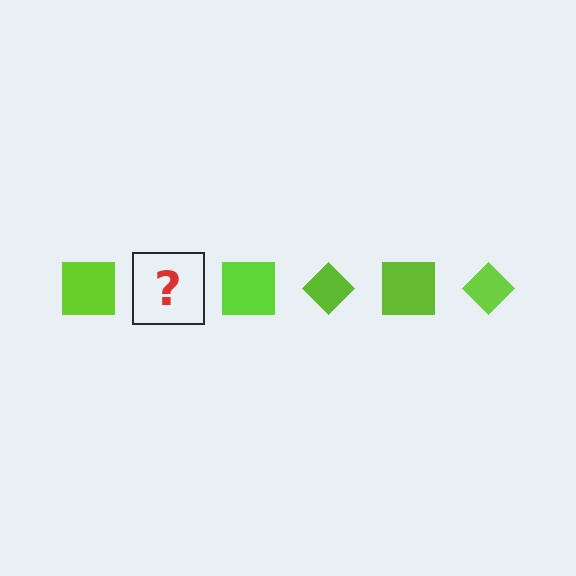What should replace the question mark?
The question mark should be replaced with a lime diamond.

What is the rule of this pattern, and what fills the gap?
The rule is that the pattern cycles through square, diamond shapes in lime. The gap should be filled with a lime diamond.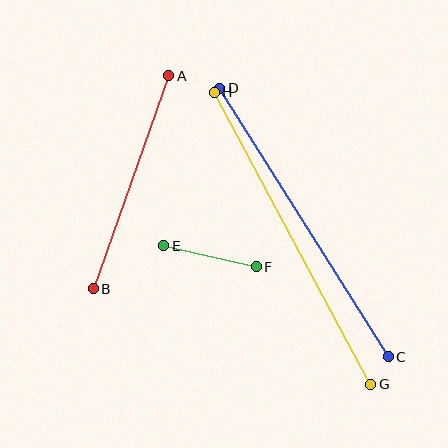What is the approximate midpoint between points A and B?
The midpoint is at approximately (131, 182) pixels.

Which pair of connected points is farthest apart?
Points G and H are farthest apart.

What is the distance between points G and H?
The distance is approximately 331 pixels.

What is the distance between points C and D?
The distance is approximately 317 pixels.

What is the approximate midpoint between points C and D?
The midpoint is at approximately (304, 223) pixels.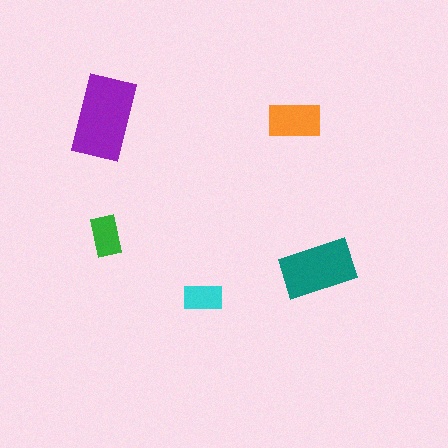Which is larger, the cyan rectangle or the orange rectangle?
The orange one.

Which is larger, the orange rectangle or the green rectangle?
The orange one.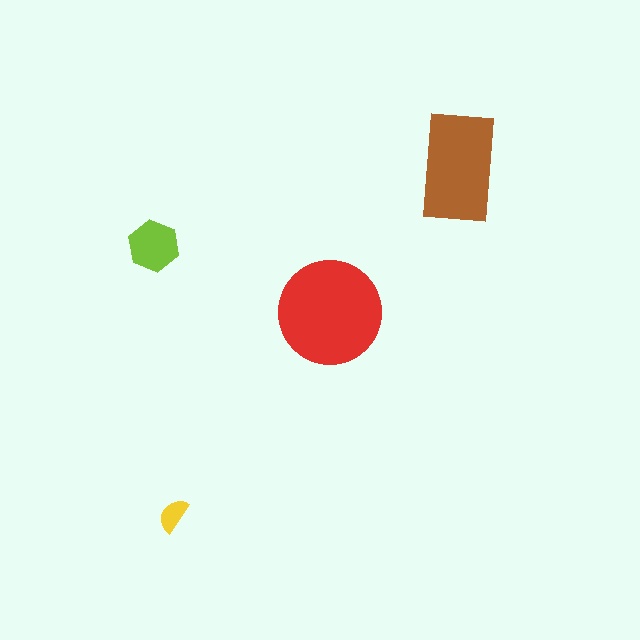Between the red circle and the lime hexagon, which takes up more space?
The red circle.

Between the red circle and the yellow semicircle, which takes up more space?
The red circle.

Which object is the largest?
The red circle.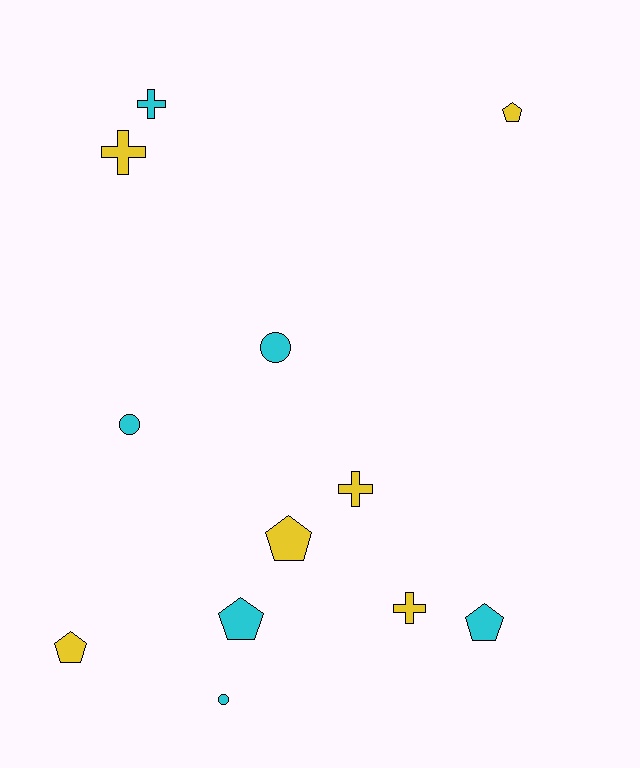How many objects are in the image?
There are 12 objects.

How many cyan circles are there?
There are 3 cyan circles.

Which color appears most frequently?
Cyan, with 6 objects.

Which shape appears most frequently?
Pentagon, with 5 objects.